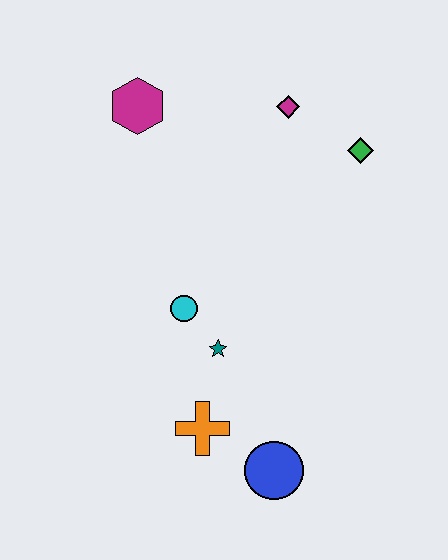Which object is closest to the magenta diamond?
The green diamond is closest to the magenta diamond.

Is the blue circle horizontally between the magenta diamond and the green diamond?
No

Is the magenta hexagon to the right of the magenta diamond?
No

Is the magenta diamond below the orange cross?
No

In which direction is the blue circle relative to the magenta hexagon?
The blue circle is below the magenta hexagon.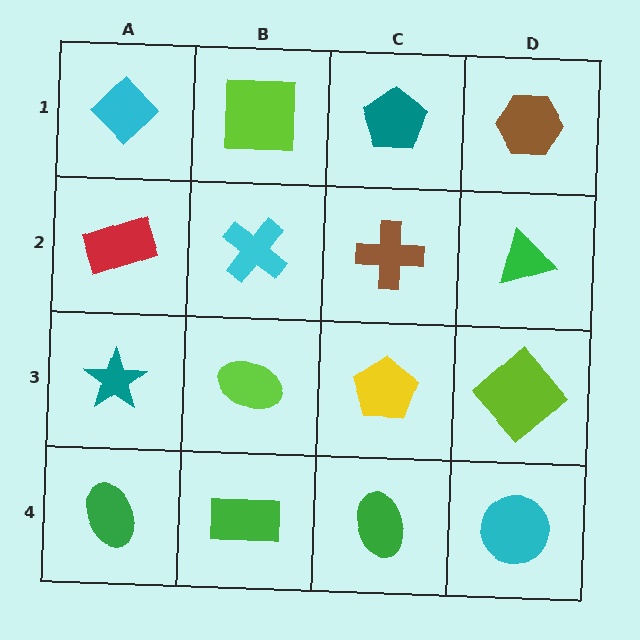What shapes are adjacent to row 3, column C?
A brown cross (row 2, column C), a green ellipse (row 4, column C), a lime ellipse (row 3, column B), a lime diamond (row 3, column D).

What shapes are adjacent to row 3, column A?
A red rectangle (row 2, column A), a green ellipse (row 4, column A), a lime ellipse (row 3, column B).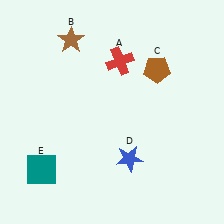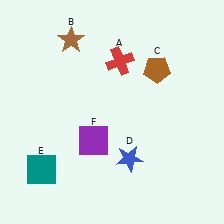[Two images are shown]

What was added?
A purple square (F) was added in Image 2.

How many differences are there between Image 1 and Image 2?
There is 1 difference between the two images.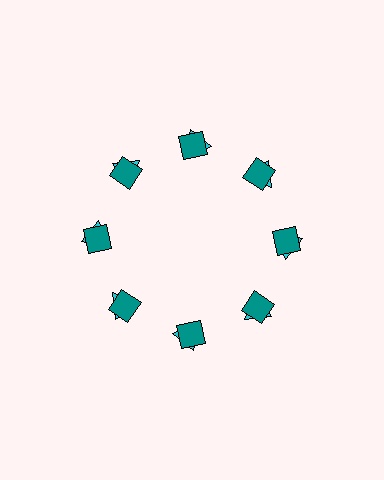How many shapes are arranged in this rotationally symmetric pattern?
There are 16 shapes, arranged in 8 groups of 2.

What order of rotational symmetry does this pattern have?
This pattern has 8-fold rotational symmetry.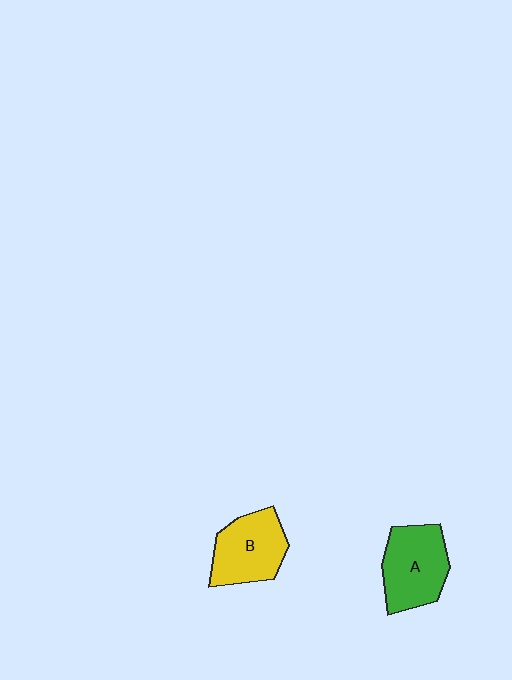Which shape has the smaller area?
Shape B (yellow).